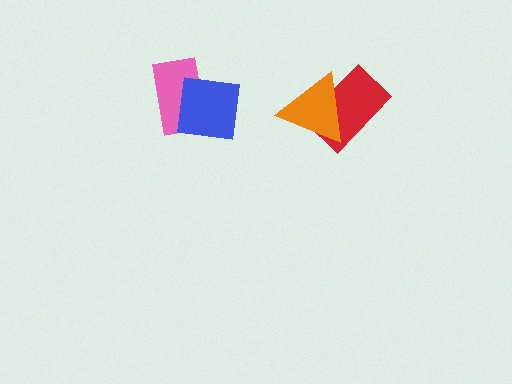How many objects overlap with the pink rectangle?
1 object overlaps with the pink rectangle.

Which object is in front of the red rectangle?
The orange triangle is in front of the red rectangle.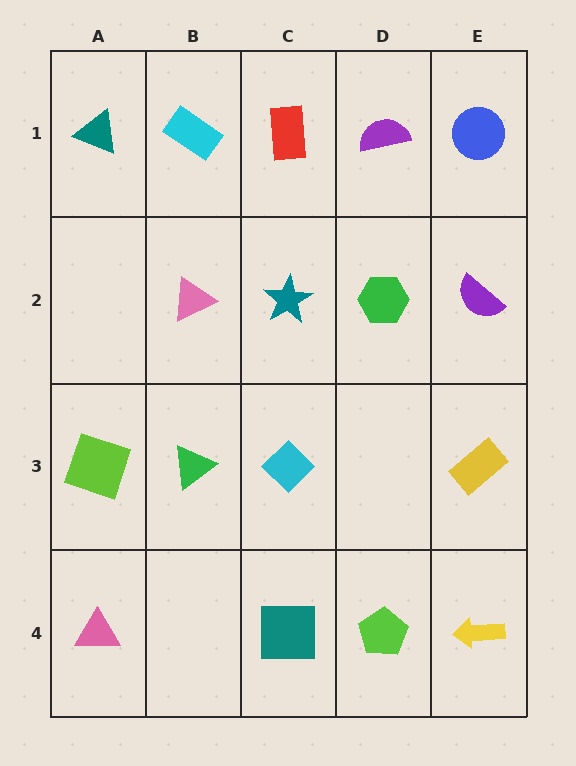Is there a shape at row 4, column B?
No, that cell is empty.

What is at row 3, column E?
A yellow rectangle.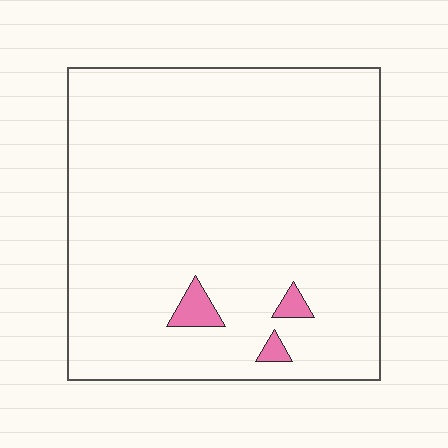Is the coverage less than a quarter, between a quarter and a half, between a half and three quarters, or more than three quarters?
Less than a quarter.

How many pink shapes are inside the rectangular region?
3.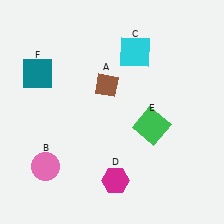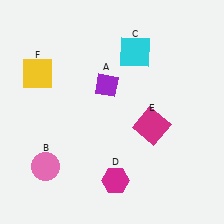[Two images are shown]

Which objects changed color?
A changed from brown to purple. E changed from green to magenta. F changed from teal to yellow.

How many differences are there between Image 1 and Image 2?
There are 3 differences between the two images.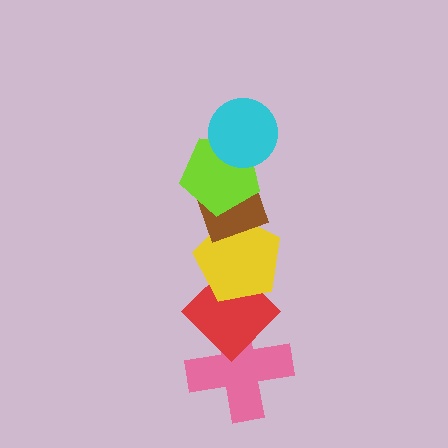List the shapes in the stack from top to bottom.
From top to bottom: the cyan circle, the lime pentagon, the brown diamond, the yellow pentagon, the red diamond, the pink cross.